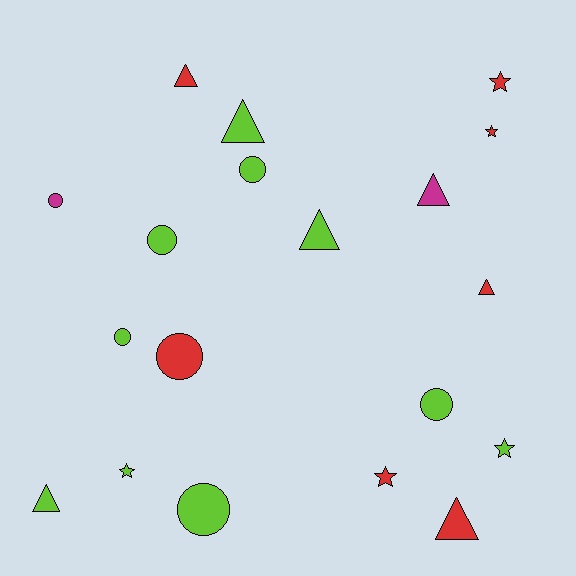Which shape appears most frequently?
Triangle, with 7 objects.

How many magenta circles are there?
There is 1 magenta circle.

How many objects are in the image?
There are 19 objects.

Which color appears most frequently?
Lime, with 10 objects.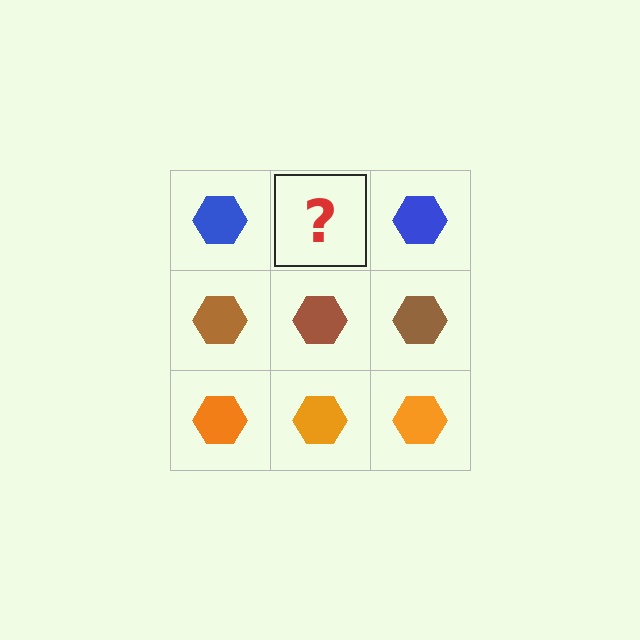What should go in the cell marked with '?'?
The missing cell should contain a blue hexagon.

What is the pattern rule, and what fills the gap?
The rule is that each row has a consistent color. The gap should be filled with a blue hexagon.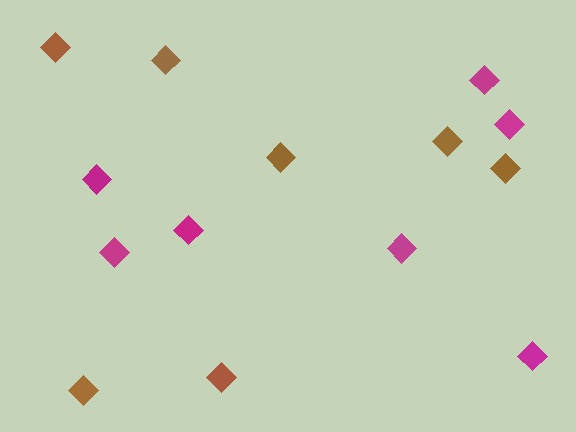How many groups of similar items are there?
There are 2 groups: one group of magenta diamonds (7) and one group of brown diamonds (7).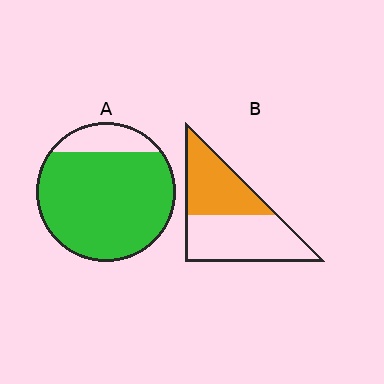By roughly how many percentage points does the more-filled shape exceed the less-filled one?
By roughly 40 percentage points (A over B).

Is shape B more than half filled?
No.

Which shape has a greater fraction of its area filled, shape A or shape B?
Shape A.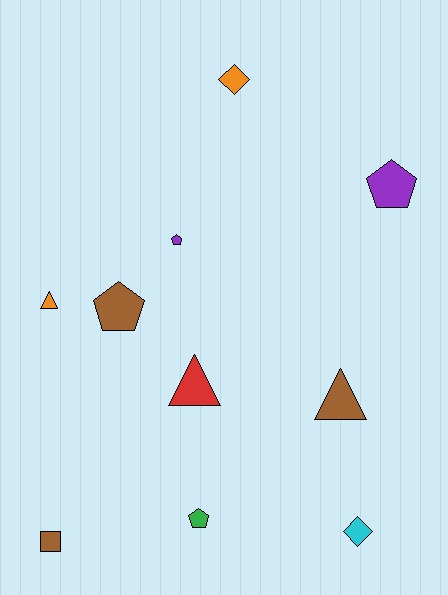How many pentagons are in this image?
There are 4 pentagons.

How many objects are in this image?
There are 10 objects.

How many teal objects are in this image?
There are no teal objects.